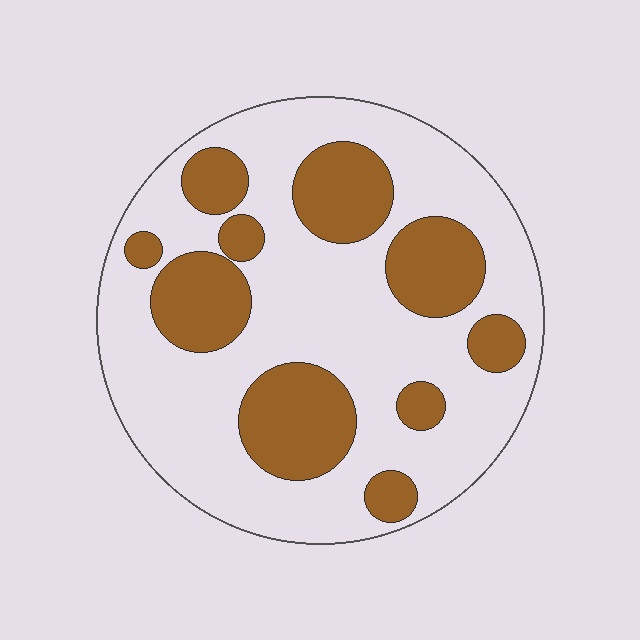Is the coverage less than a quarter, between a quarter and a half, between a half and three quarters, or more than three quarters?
Between a quarter and a half.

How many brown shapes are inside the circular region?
10.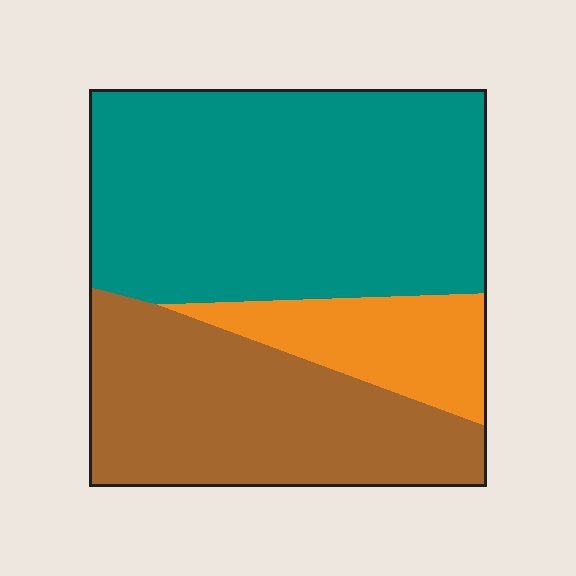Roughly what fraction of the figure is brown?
Brown covers 34% of the figure.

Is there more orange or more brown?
Brown.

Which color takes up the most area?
Teal, at roughly 55%.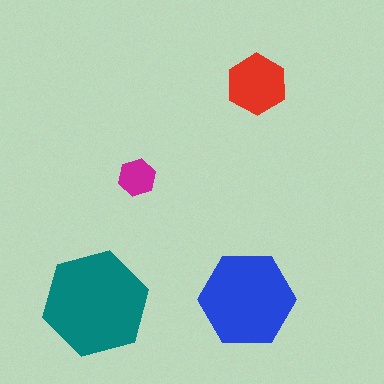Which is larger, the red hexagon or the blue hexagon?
The blue one.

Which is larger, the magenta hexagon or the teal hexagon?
The teal one.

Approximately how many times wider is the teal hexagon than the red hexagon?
About 1.5 times wider.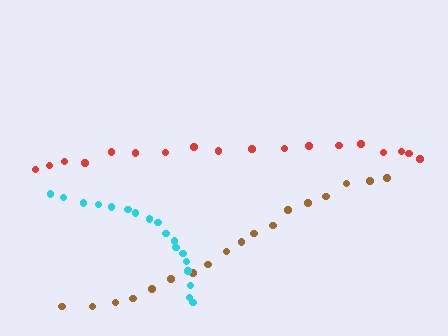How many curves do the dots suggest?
There are 3 distinct paths.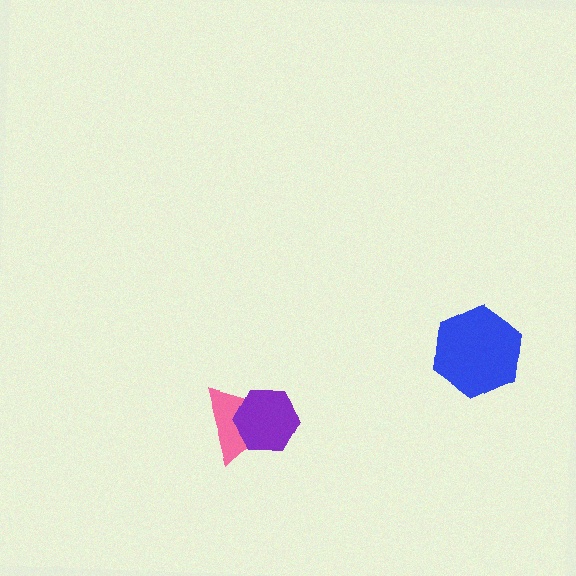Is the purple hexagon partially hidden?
No, no other shape covers it.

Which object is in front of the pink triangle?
The purple hexagon is in front of the pink triangle.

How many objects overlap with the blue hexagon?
0 objects overlap with the blue hexagon.